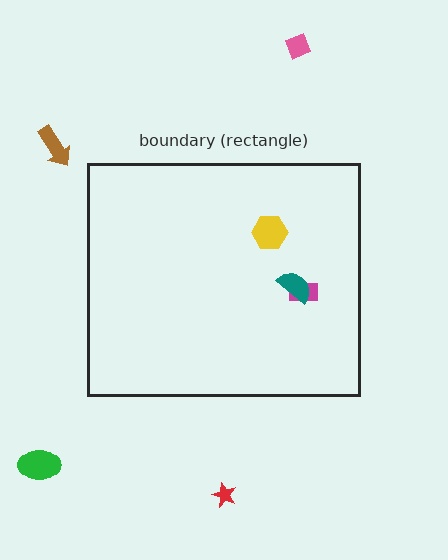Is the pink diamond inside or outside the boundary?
Outside.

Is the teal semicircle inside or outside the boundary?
Inside.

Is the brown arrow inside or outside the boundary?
Outside.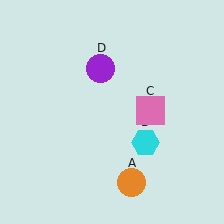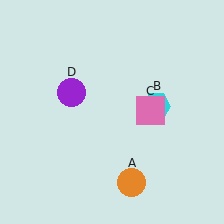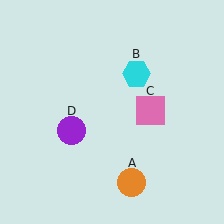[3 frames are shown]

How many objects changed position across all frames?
2 objects changed position: cyan hexagon (object B), purple circle (object D).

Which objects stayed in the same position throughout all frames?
Orange circle (object A) and pink square (object C) remained stationary.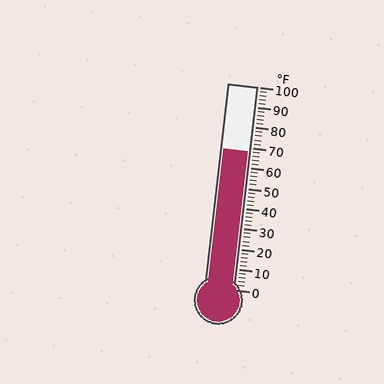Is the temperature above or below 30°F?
The temperature is above 30°F.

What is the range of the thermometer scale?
The thermometer scale ranges from 0°F to 100°F.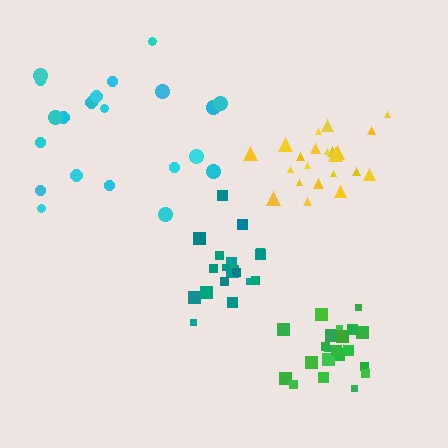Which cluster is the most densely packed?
Green.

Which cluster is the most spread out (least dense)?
Cyan.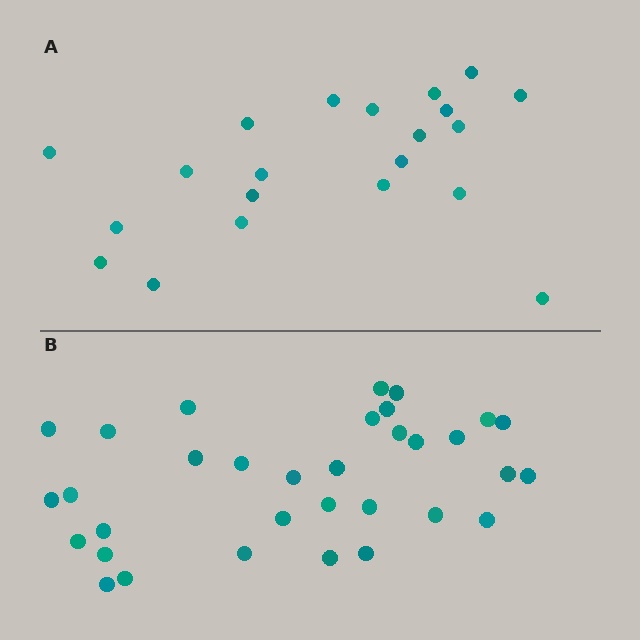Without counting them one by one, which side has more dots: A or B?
Region B (the bottom region) has more dots.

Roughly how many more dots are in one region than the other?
Region B has roughly 12 or so more dots than region A.